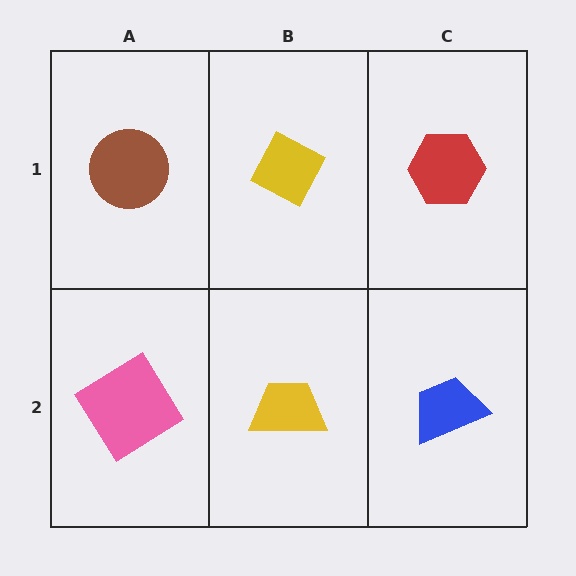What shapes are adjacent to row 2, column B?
A yellow diamond (row 1, column B), a pink diamond (row 2, column A), a blue trapezoid (row 2, column C).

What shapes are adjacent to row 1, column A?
A pink diamond (row 2, column A), a yellow diamond (row 1, column B).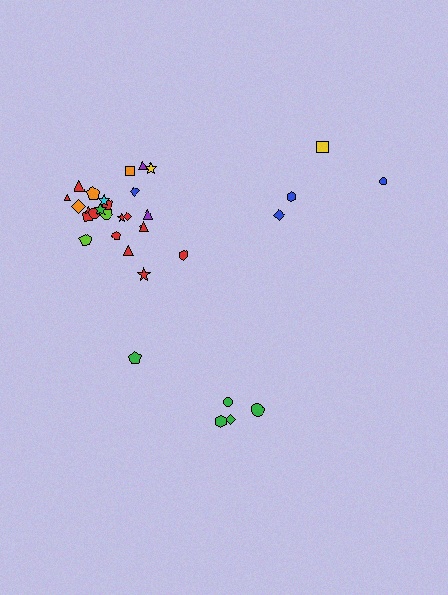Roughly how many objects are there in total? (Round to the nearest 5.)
Roughly 35 objects in total.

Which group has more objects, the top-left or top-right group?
The top-left group.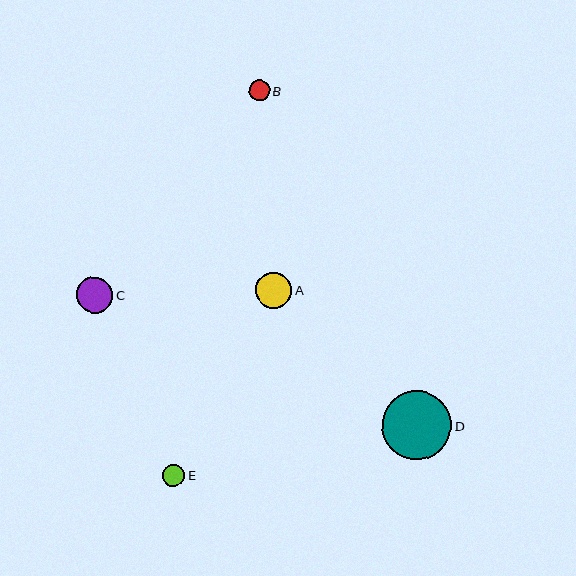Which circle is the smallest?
Circle B is the smallest with a size of approximately 21 pixels.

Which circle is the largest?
Circle D is the largest with a size of approximately 69 pixels.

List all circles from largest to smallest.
From largest to smallest: D, C, A, E, B.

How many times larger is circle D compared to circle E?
Circle D is approximately 3.2 times the size of circle E.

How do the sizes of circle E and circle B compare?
Circle E and circle B are approximately the same size.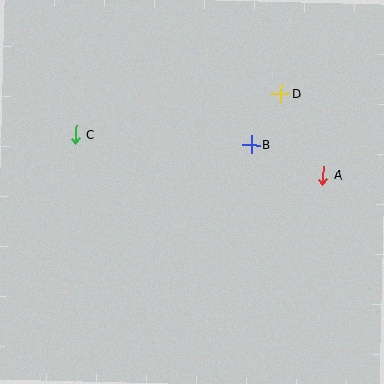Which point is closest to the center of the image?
Point B at (251, 144) is closest to the center.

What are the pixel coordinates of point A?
Point A is at (323, 175).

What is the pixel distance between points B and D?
The distance between B and D is 58 pixels.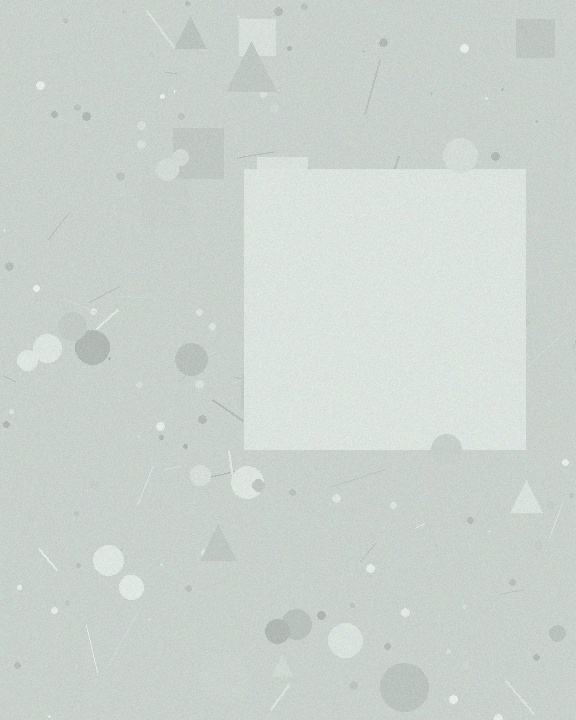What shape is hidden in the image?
A square is hidden in the image.